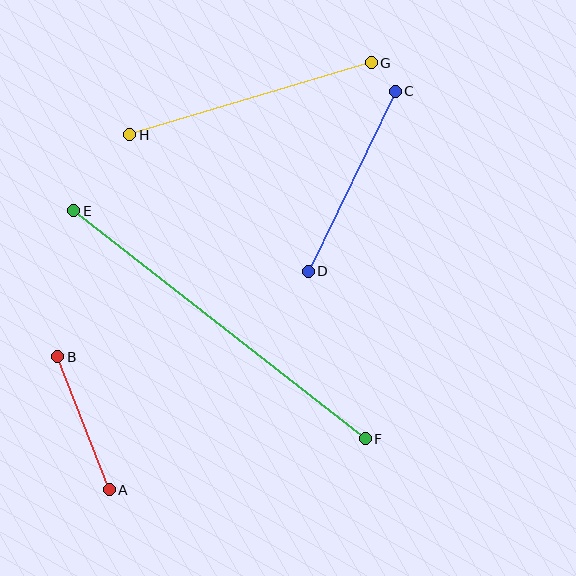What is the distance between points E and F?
The distance is approximately 370 pixels.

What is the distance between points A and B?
The distance is approximately 142 pixels.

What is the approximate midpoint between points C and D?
The midpoint is at approximately (352, 181) pixels.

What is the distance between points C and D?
The distance is approximately 200 pixels.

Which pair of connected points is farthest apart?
Points E and F are farthest apart.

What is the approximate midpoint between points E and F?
The midpoint is at approximately (219, 325) pixels.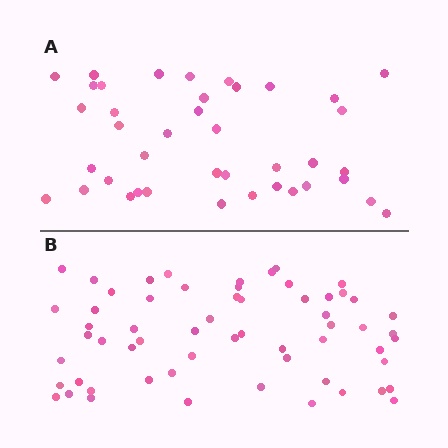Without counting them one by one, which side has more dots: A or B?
Region B (the bottom region) has more dots.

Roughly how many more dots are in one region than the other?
Region B has approximately 20 more dots than region A.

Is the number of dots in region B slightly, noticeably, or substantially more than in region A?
Region B has substantially more. The ratio is roughly 1.5 to 1.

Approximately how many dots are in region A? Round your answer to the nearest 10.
About 40 dots.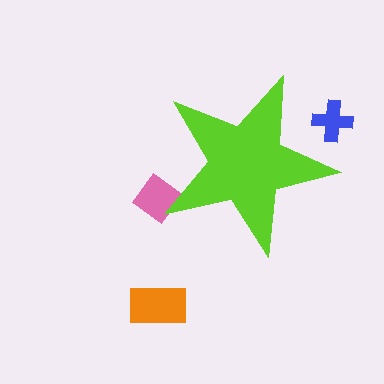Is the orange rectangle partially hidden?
No, the orange rectangle is fully visible.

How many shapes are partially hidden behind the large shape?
2 shapes are partially hidden.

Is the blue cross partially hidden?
Yes, the blue cross is partially hidden behind the lime star.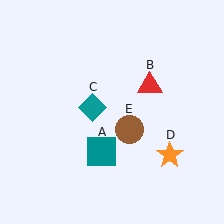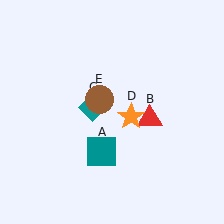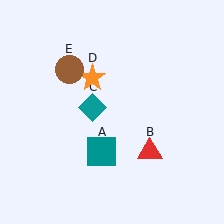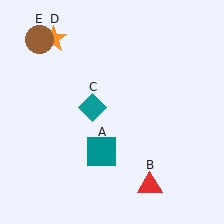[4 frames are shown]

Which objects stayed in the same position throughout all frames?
Teal square (object A) and teal diamond (object C) remained stationary.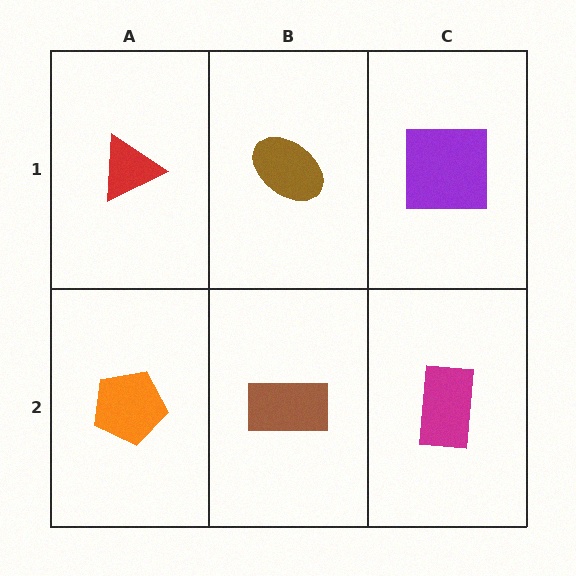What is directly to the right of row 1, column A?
A brown ellipse.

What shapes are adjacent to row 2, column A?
A red triangle (row 1, column A), a brown rectangle (row 2, column B).